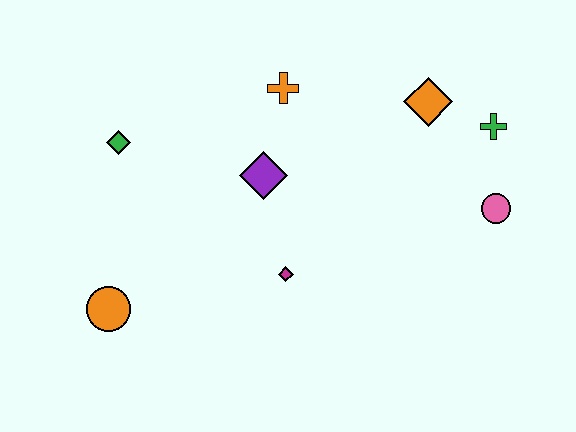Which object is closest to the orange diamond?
The green cross is closest to the orange diamond.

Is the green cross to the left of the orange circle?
No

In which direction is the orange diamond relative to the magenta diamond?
The orange diamond is above the magenta diamond.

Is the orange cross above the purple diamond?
Yes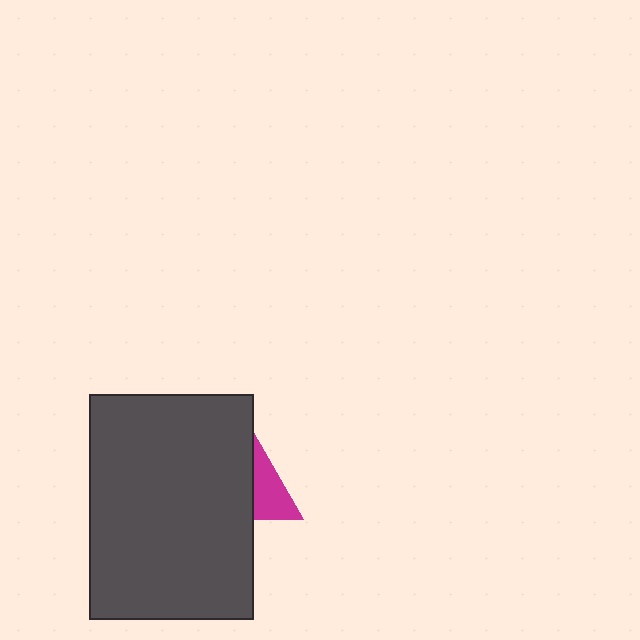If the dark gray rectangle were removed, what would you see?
You would see the complete magenta triangle.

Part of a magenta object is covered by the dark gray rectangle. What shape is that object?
It is a triangle.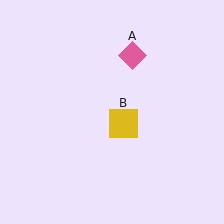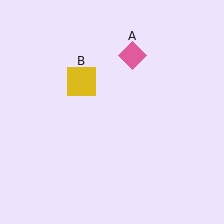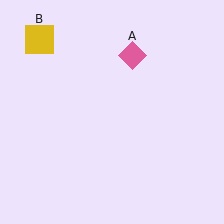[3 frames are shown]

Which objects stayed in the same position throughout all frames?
Pink diamond (object A) remained stationary.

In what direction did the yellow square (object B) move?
The yellow square (object B) moved up and to the left.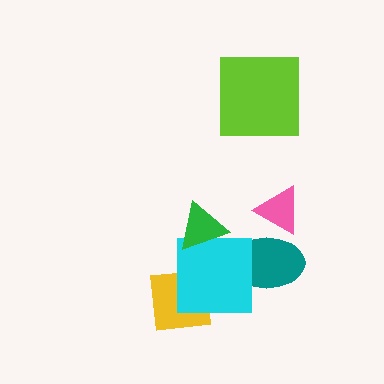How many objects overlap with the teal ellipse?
2 objects overlap with the teal ellipse.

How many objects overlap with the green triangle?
1 object overlaps with the green triangle.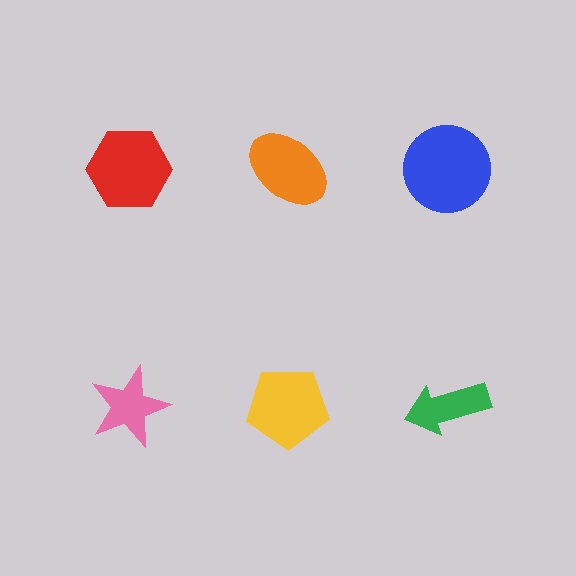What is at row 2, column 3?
A green arrow.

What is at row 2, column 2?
A yellow pentagon.